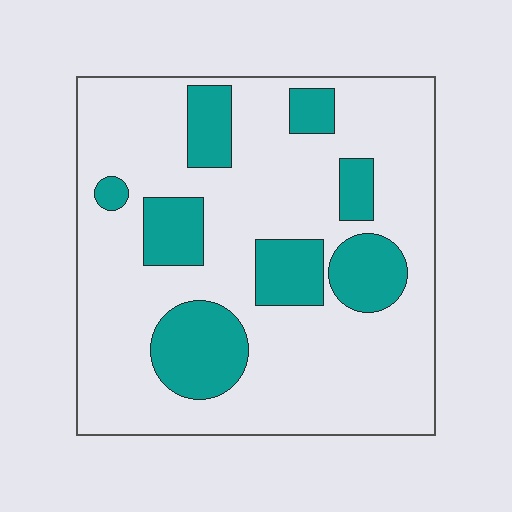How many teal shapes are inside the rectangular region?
8.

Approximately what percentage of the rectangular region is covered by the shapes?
Approximately 25%.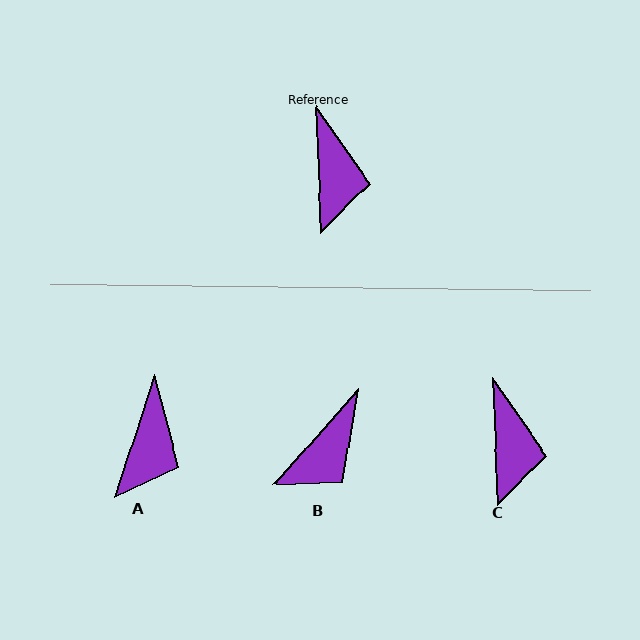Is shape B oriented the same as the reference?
No, it is off by about 44 degrees.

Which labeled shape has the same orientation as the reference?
C.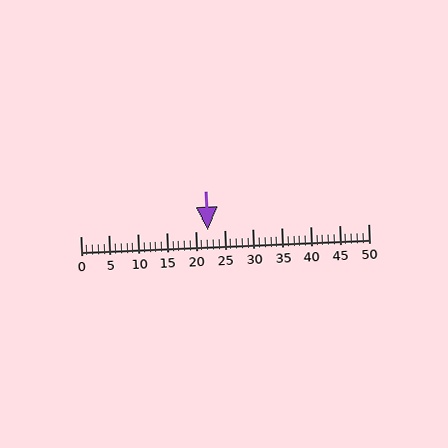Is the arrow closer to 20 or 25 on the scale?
The arrow is closer to 20.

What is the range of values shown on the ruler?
The ruler shows values from 0 to 50.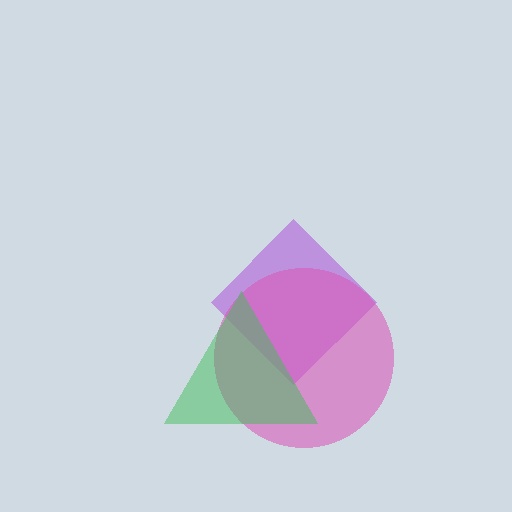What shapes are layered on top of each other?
The layered shapes are: a purple diamond, a pink circle, a green triangle.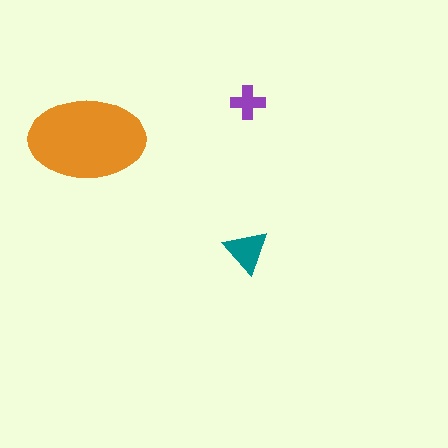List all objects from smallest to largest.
The purple cross, the teal triangle, the orange ellipse.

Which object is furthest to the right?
The purple cross is rightmost.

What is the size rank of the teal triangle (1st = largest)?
2nd.